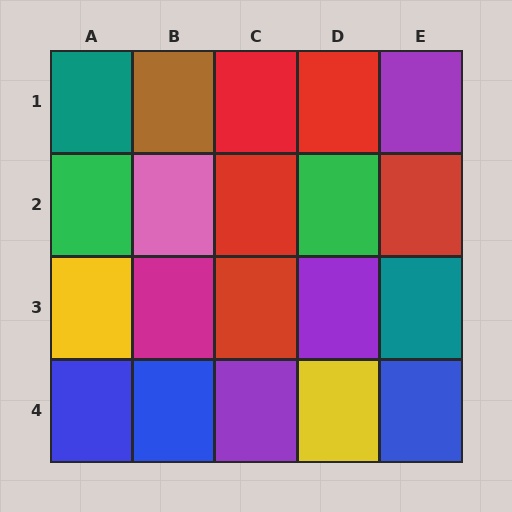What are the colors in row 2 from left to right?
Green, pink, red, green, red.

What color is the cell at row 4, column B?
Blue.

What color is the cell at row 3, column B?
Magenta.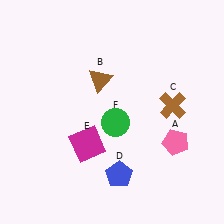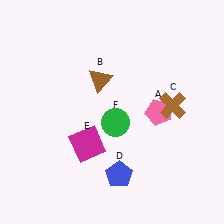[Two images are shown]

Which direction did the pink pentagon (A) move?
The pink pentagon (A) moved up.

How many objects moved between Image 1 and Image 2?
1 object moved between the two images.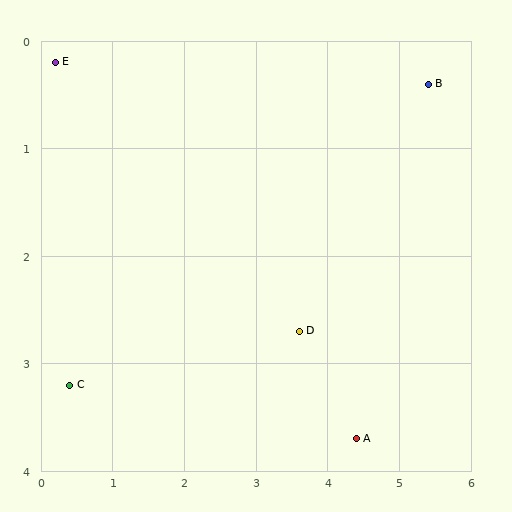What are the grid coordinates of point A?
Point A is at approximately (4.4, 3.7).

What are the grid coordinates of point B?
Point B is at approximately (5.4, 0.4).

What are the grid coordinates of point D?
Point D is at approximately (3.6, 2.7).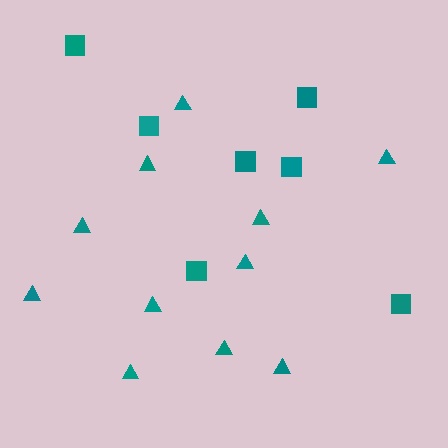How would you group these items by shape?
There are 2 groups: one group of squares (7) and one group of triangles (11).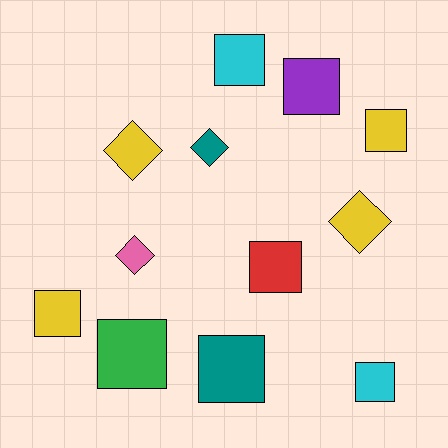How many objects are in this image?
There are 12 objects.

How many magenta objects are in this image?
There are no magenta objects.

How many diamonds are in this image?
There are 4 diamonds.